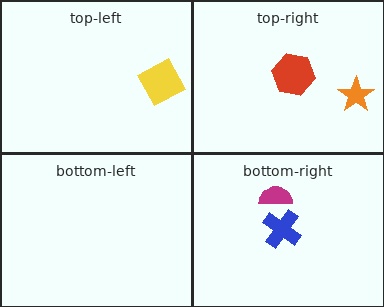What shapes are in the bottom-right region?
The magenta semicircle, the blue cross.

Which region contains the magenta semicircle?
The bottom-right region.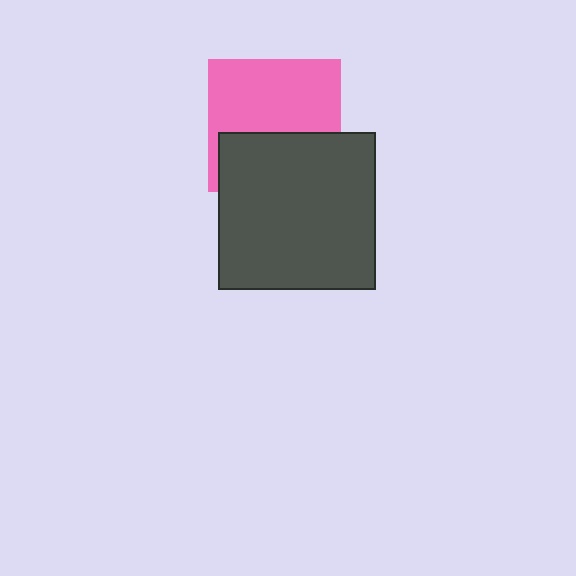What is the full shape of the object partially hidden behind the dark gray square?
The partially hidden object is a pink square.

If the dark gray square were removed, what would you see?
You would see the complete pink square.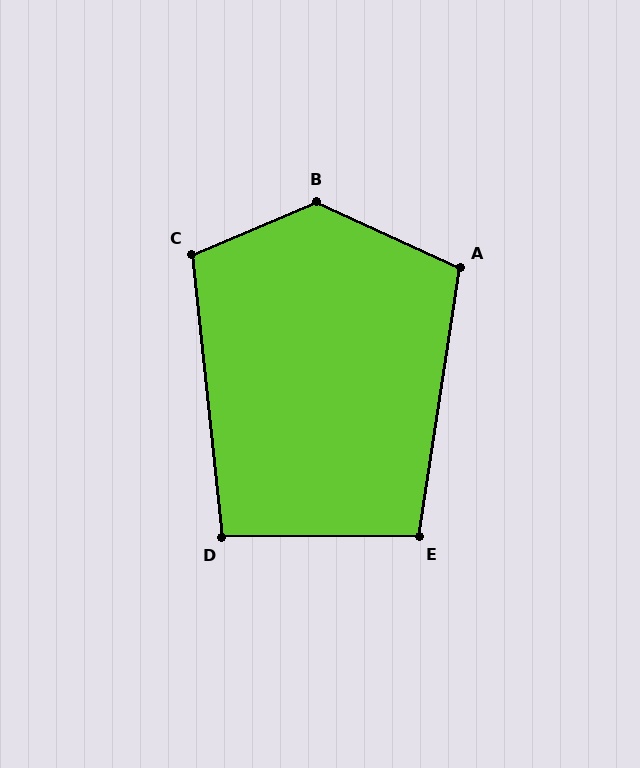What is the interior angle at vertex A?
Approximately 106 degrees (obtuse).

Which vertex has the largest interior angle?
B, at approximately 133 degrees.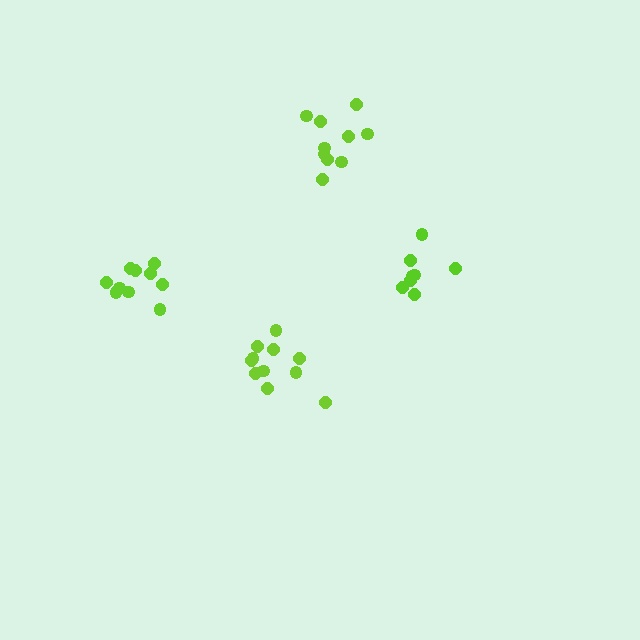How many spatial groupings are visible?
There are 4 spatial groupings.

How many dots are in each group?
Group 1: 8 dots, Group 2: 11 dots, Group 3: 10 dots, Group 4: 10 dots (39 total).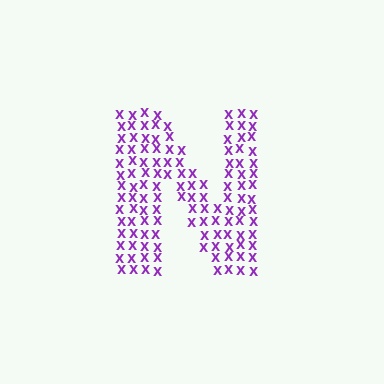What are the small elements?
The small elements are letter X's.